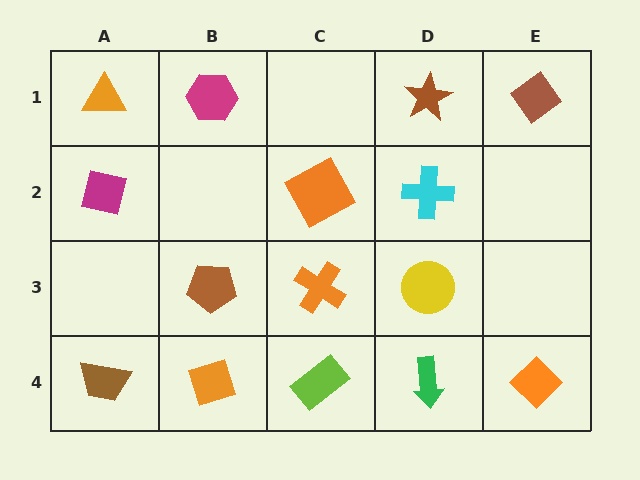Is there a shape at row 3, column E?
No, that cell is empty.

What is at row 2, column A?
A magenta square.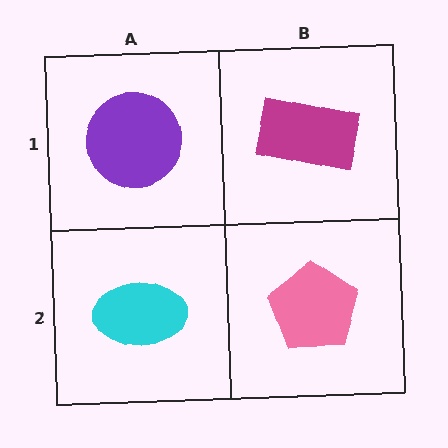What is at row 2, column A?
A cyan ellipse.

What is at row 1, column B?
A magenta rectangle.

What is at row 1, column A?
A purple circle.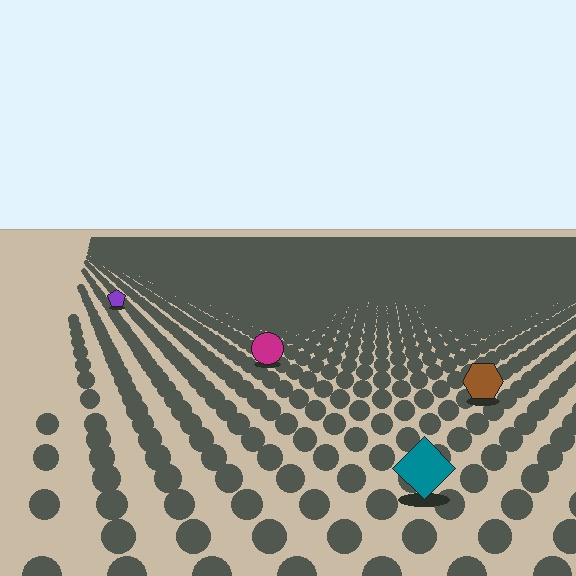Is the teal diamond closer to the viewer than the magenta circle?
Yes. The teal diamond is closer — you can tell from the texture gradient: the ground texture is coarser near it.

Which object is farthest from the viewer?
The purple pentagon is farthest from the viewer. It appears smaller and the ground texture around it is denser.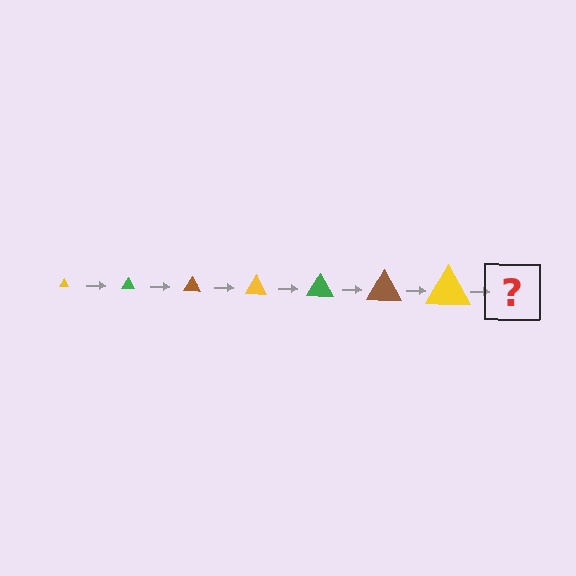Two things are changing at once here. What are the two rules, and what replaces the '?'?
The two rules are that the triangle grows larger each step and the color cycles through yellow, green, and brown. The '?' should be a green triangle, larger than the previous one.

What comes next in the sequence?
The next element should be a green triangle, larger than the previous one.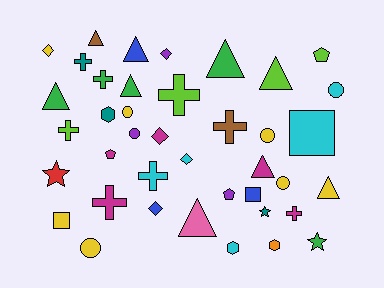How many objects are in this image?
There are 40 objects.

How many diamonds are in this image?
There are 5 diamonds.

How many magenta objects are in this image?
There are 5 magenta objects.